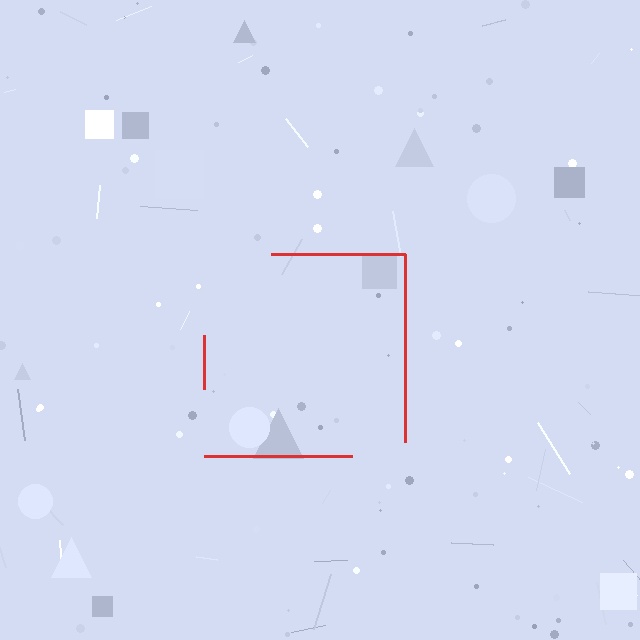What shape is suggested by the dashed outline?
The dashed outline suggests a square.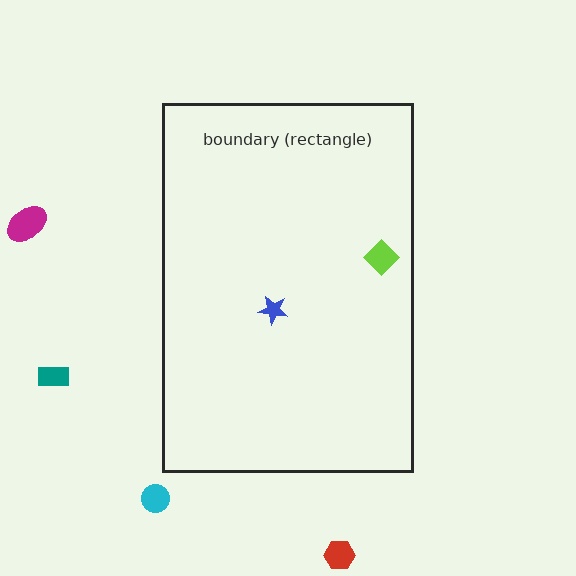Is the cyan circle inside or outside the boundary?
Outside.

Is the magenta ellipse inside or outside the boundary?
Outside.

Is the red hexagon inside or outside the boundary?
Outside.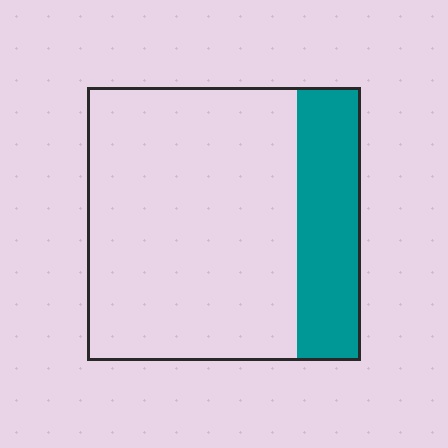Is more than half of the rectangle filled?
No.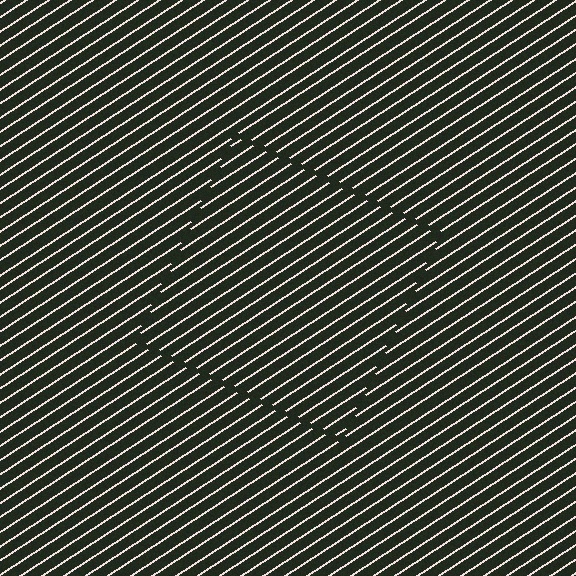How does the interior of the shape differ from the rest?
The interior of the shape contains the same grating, shifted by half a period — the contour is defined by the phase discontinuity where line-ends from the inner and outer gratings abut.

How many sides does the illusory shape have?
4 sides — the line-ends trace a square.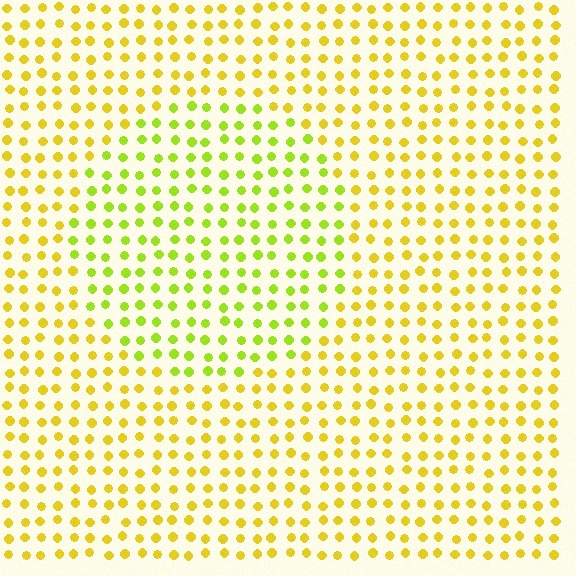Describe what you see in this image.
The image is filled with small yellow elements in a uniform arrangement. A circle-shaped region is visible where the elements are tinted to a slightly different hue, forming a subtle color boundary.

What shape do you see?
I see a circle.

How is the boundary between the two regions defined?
The boundary is defined purely by a slight shift in hue (about 30 degrees). Spacing, size, and orientation are identical on both sides.